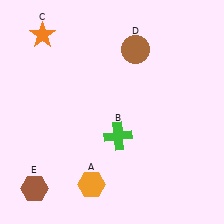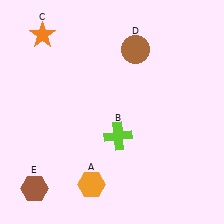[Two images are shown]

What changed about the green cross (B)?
In Image 1, B is green. In Image 2, it changed to lime.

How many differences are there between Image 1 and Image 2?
There is 1 difference between the two images.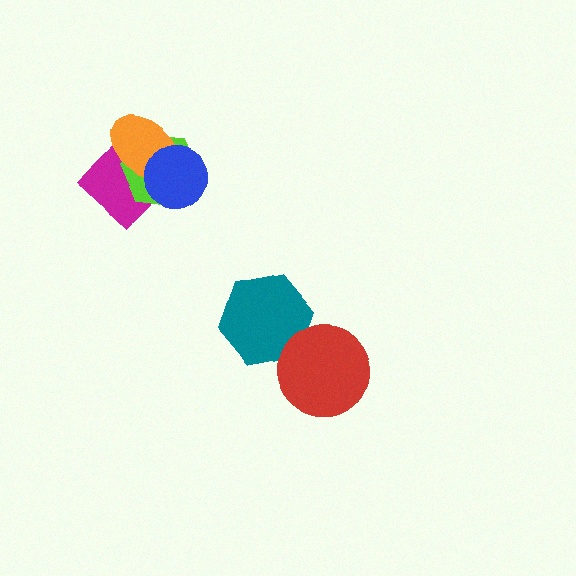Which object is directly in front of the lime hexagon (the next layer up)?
The orange ellipse is directly in front of the lime hexagon.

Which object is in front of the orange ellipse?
The blue circle is in front of the orange ellipse.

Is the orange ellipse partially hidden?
Yes, it is partially covered by another shape.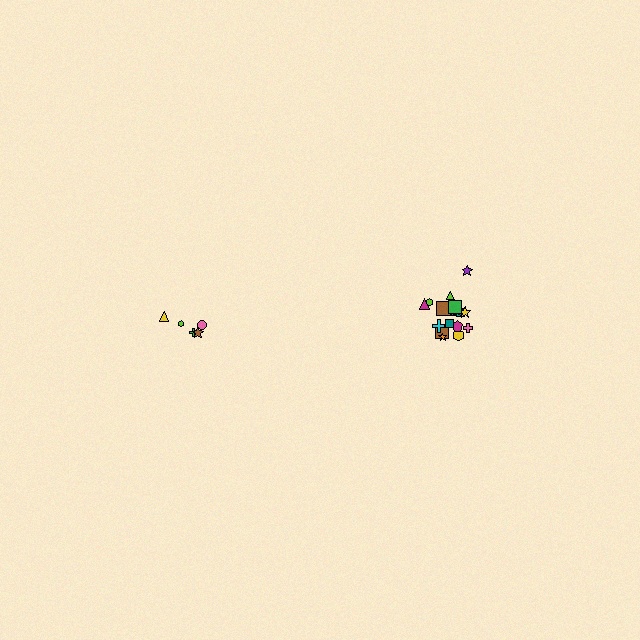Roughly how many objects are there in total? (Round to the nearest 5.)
Roughly 25 objects in total.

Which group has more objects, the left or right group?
The right group.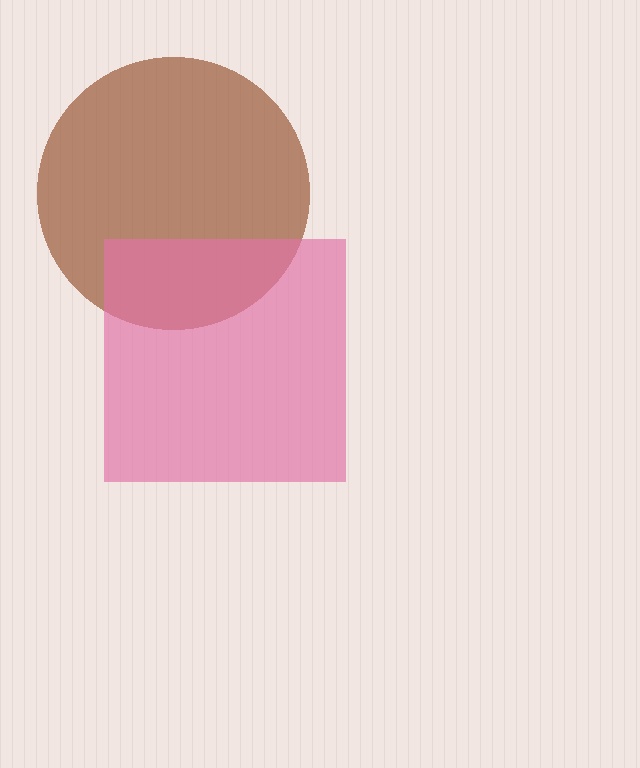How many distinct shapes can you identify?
There are 2 distinct shapes: a brown circle, a pink square.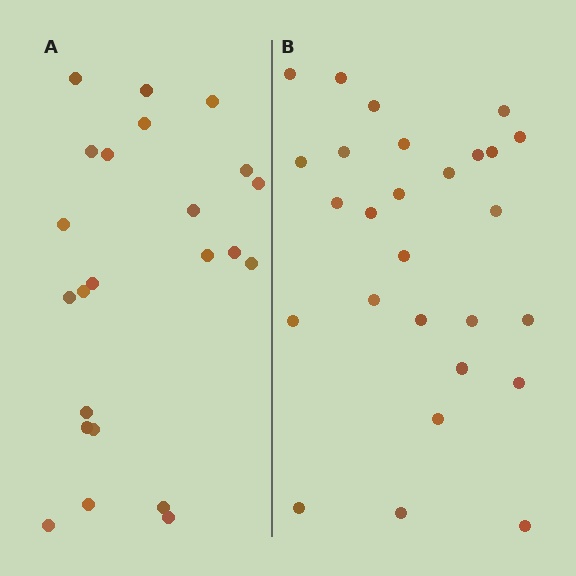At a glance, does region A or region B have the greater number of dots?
Region B (the right region) has more dots.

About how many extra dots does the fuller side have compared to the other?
Region B has about 4 more dots than region A.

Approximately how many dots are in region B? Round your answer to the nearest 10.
About 30 dots. (The exact count is 27, which rounds to 30.)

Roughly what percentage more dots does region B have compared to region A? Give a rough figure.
About 15% more.